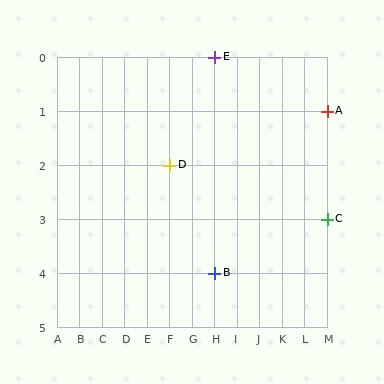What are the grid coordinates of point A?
Point A is at grid coordinates (M, 1).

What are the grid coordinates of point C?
Point C is at grid coordinates (M, 3).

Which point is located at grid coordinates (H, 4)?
Point B is at (H, 4).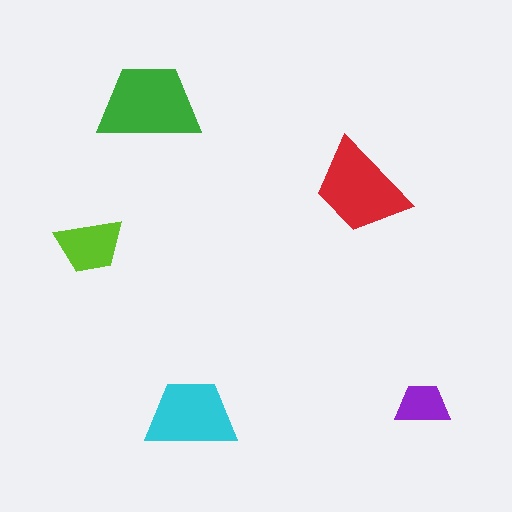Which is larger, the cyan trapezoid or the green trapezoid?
The green one.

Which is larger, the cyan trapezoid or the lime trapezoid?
The cyan one.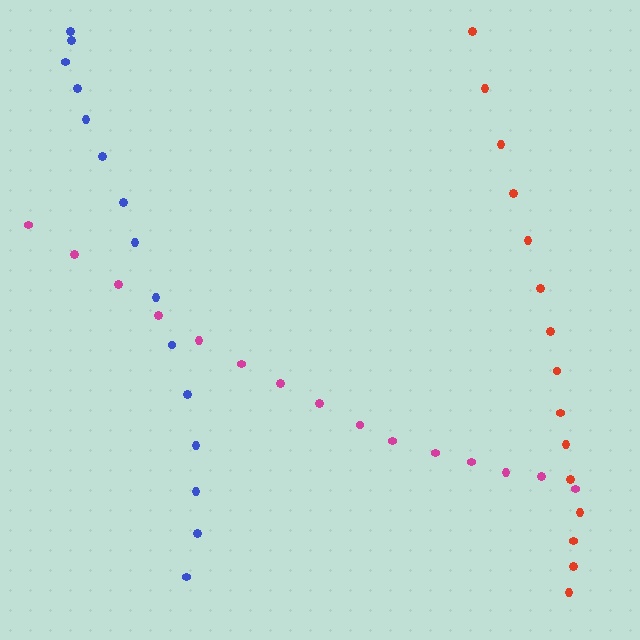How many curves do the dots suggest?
There are 3 distinct paths.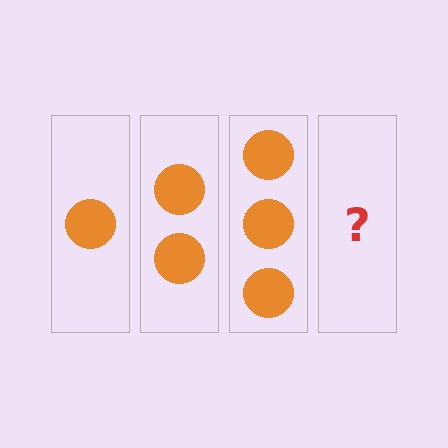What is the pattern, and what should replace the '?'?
The pattern is that each step adds one more circle. The '?' should be 4 circles.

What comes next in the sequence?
The next element should be 4 circles.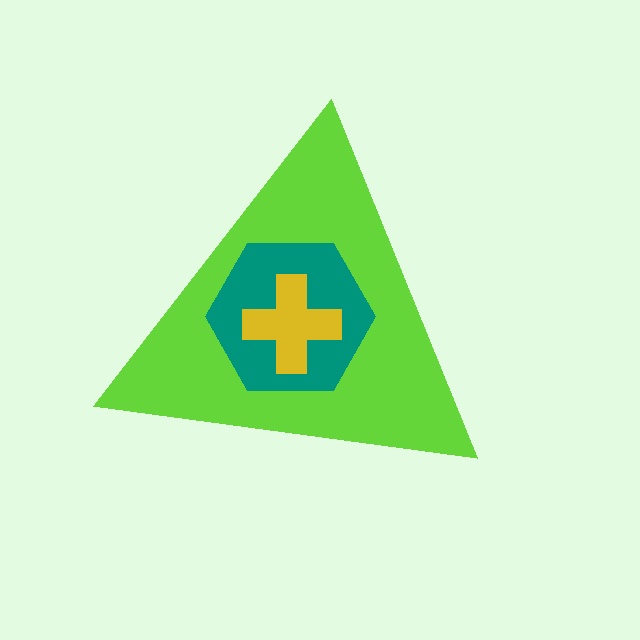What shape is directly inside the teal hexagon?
The yellow cross.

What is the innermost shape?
The yellow cross.